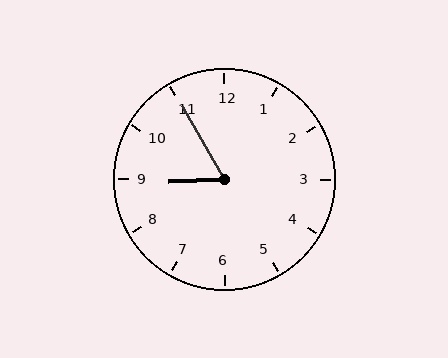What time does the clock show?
8:55.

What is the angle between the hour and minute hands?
Approximately 62 degrees.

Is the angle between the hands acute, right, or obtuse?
It is acute.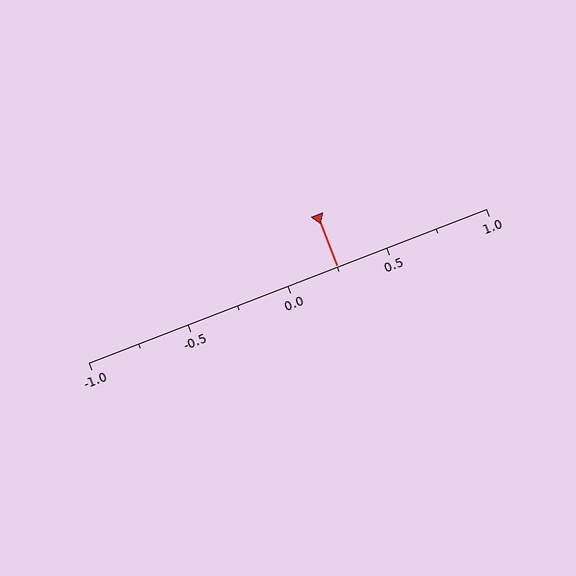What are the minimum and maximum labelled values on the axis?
The axis runs from -1.0 to 1.0.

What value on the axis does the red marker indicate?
The marker indicates approximately 0.25.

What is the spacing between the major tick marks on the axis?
The major ticks are spaced 0.5 apart.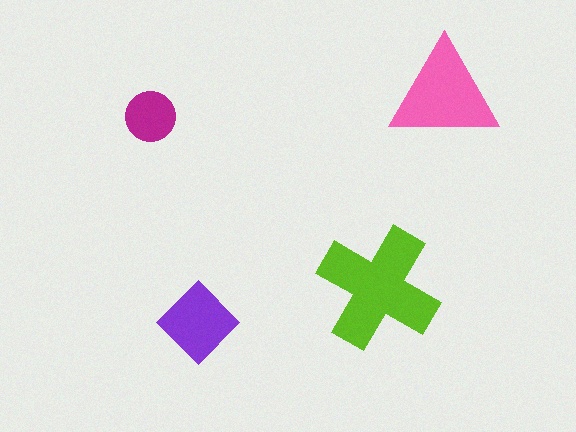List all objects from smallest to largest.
The magenta circle, the purple diamond, the pink triangle, the lime cross.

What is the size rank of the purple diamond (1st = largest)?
3rd.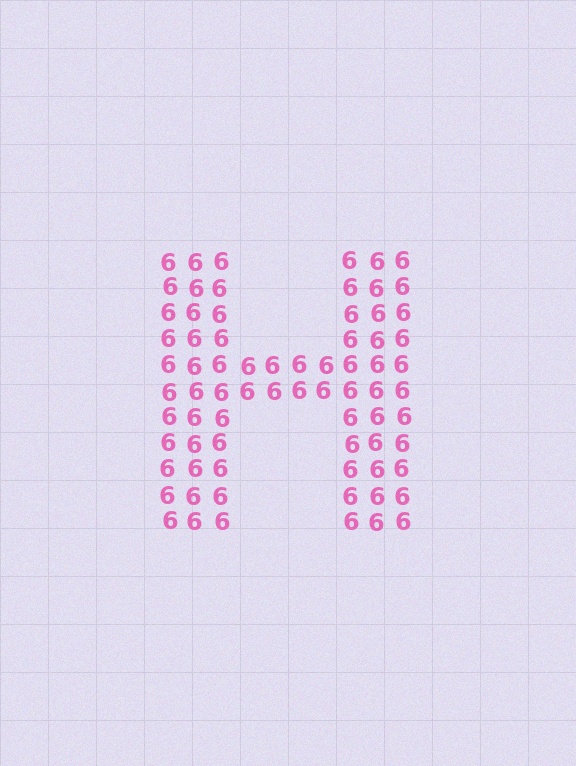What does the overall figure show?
The overall figure shows the letter H.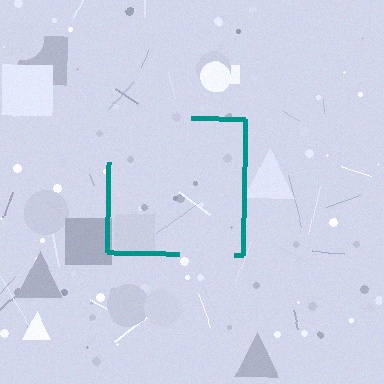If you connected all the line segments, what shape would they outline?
They would outline a square.